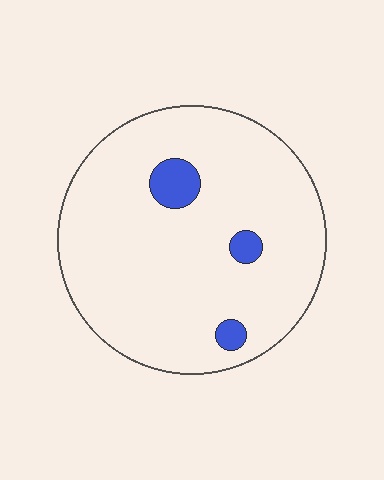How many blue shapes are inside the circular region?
3.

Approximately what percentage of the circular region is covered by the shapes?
Approximately 5%.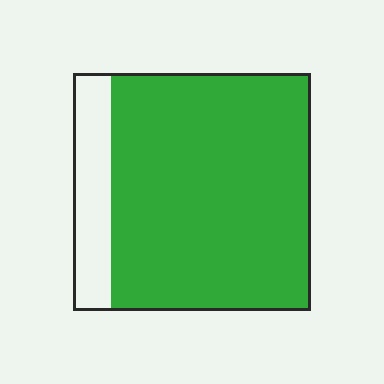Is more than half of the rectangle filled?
Yes.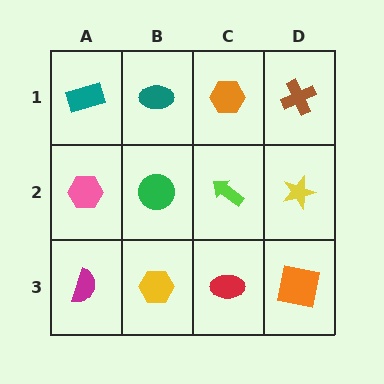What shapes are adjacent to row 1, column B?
A green circle (row 2, column B), a teal rectangle (row 1, column A), an orange hexagon (row 1, column C).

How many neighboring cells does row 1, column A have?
2.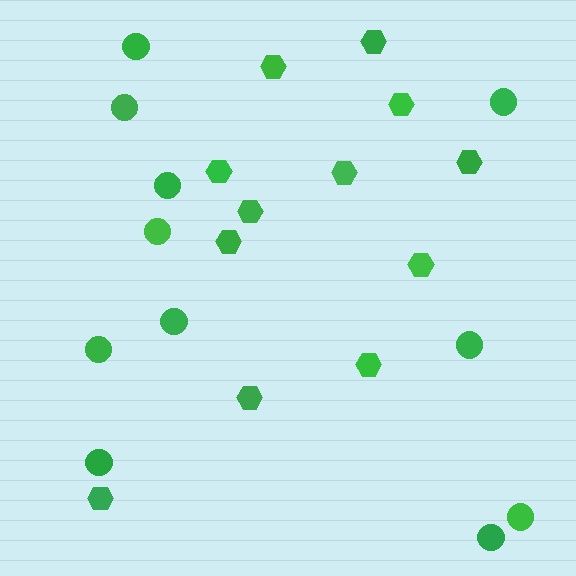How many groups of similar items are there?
There are 2 groups: one group of hexagons (12) and one group of circles (11).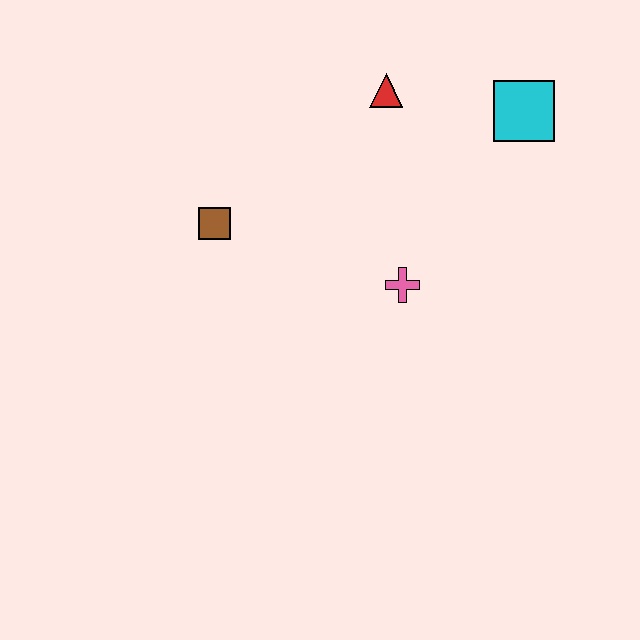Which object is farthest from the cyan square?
The brown square is farthest from the cyan square.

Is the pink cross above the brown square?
No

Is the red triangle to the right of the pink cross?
No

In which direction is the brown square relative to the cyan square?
The brown square is to the left of the cyan square.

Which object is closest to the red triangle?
The cyan square is closest to the red triangle.